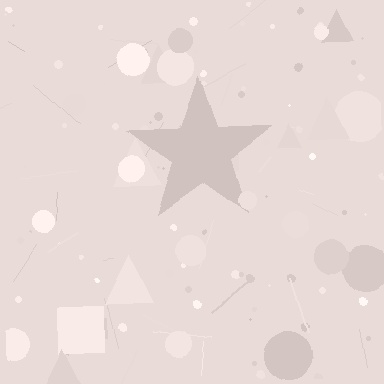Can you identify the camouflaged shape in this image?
The camouflaged shape is a star.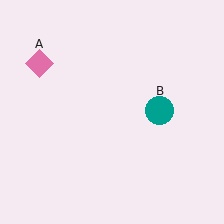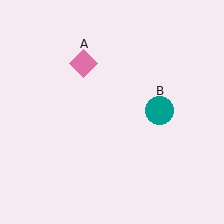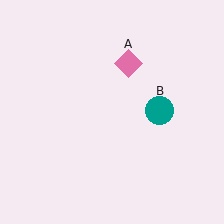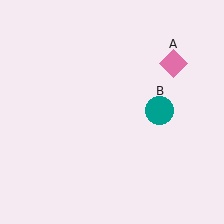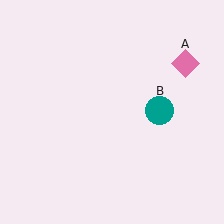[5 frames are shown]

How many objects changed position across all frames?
1 object changed position: pink diamond (object A).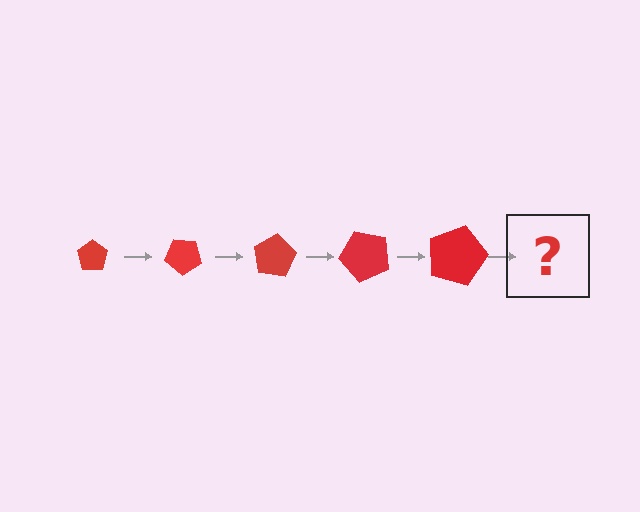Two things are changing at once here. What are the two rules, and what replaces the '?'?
The two rules are that the pentagon grows larger each step and it rotates 40 degrees each step. The '?' should be a pentagon, larger than the previous one and rotated 200 degrees from the start.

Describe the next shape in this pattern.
It should be a pentagon, larger than the previous one and rotated 200 degrees from the start.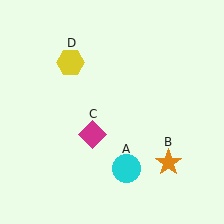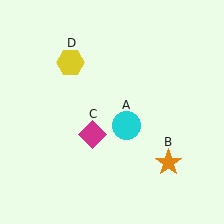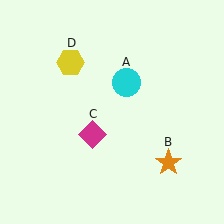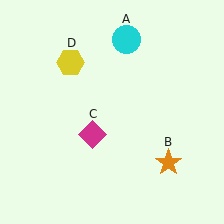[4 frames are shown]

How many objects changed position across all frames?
1 object changed position: cyan circle (object A).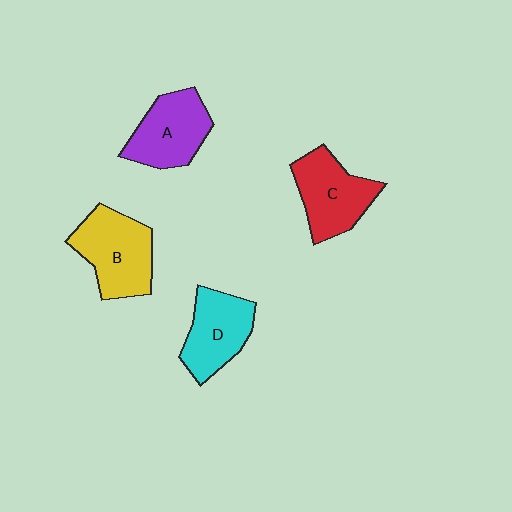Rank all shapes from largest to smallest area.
From largest to smallest: B (yellow), C (red), A (purple), D (cyan).